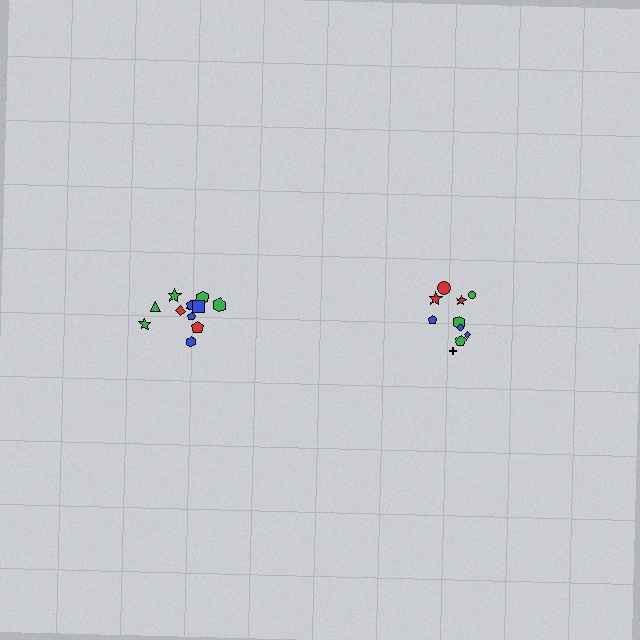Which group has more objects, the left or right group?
The left group.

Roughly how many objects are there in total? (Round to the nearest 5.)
Roughly 20 objects in total.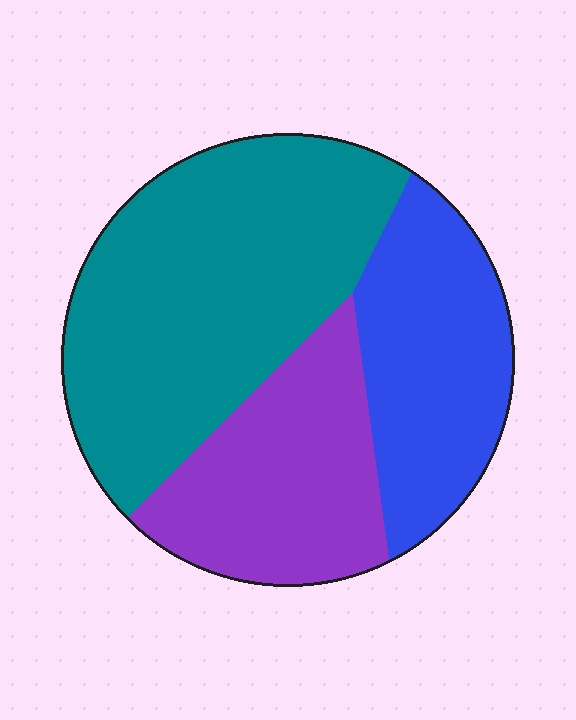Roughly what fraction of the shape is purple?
Purple takes up between a sixth and a third of the shape.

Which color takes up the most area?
Teal, at roughly 50%.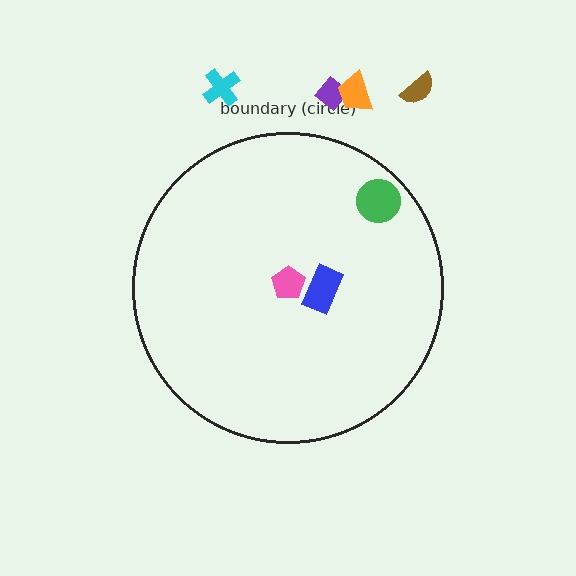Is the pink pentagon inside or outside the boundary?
Inside.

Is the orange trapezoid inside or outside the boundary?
Outside.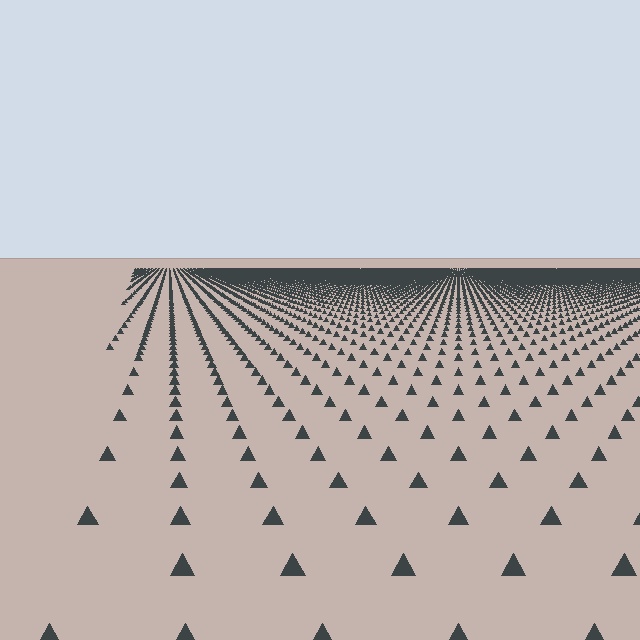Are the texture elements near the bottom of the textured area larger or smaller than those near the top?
Larger. Near the bottom, elements are closer to the viewer and appear at a bigger on-screen size.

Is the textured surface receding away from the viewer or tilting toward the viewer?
The surface is receding away from the viewer. Texture elements get smaller and denser toward the top.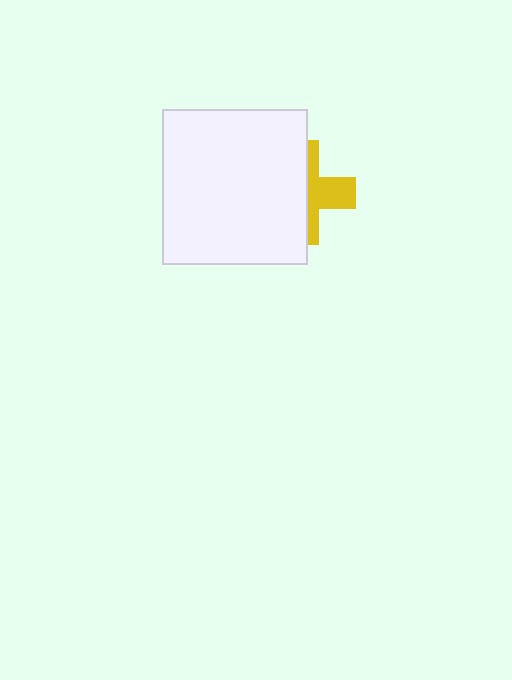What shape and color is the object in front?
The object in front is a white rectangle.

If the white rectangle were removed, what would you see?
You would see the complete yellow cross.